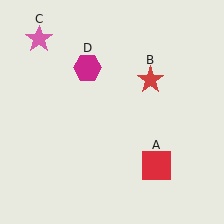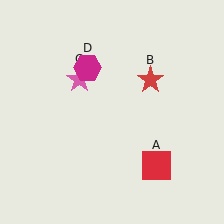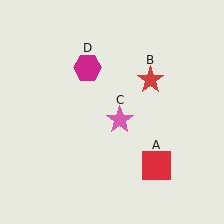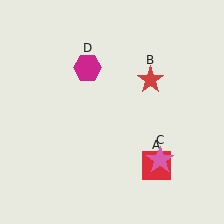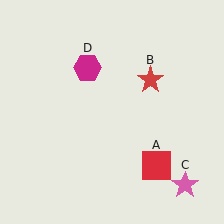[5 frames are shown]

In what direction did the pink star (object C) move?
The pink star (object C) moved down and to the right.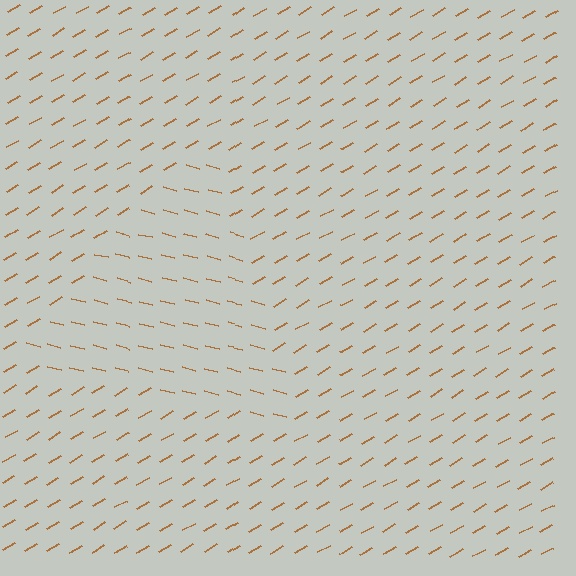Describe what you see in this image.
The image is filled with small brown line segments. A triangle region in the image has lines oriented differently from the surrounding lines, creating a visible texture boundary.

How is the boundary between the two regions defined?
The boundary is defined purely by a change in line orientation (approximately 45 degrees difference). All lines are the same color and thickness.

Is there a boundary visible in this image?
Yes, there is a texture boundary formed by a change in line orientation.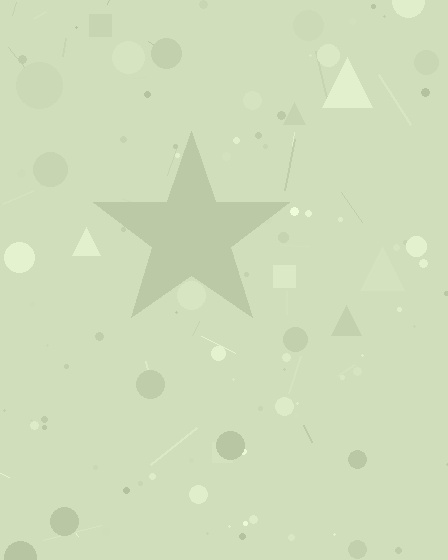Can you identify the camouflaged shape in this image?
The camouflaged shape is a star.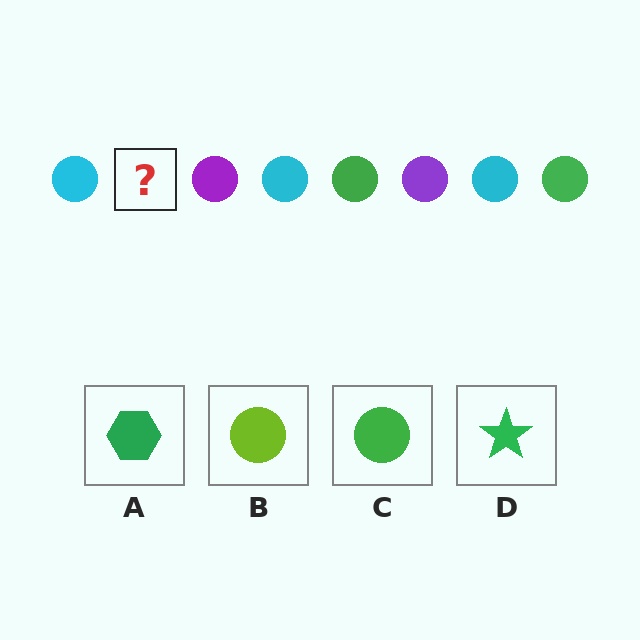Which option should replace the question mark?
Option C.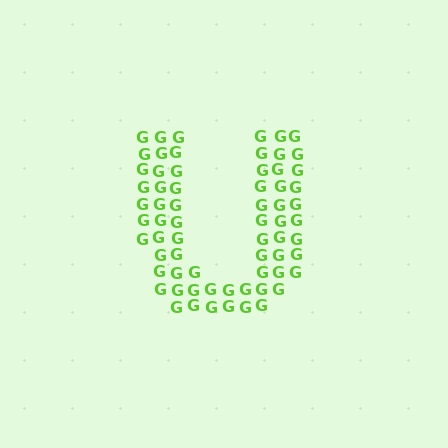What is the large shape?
The large shape is the letter U.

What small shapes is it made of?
It is made of small letter G's.